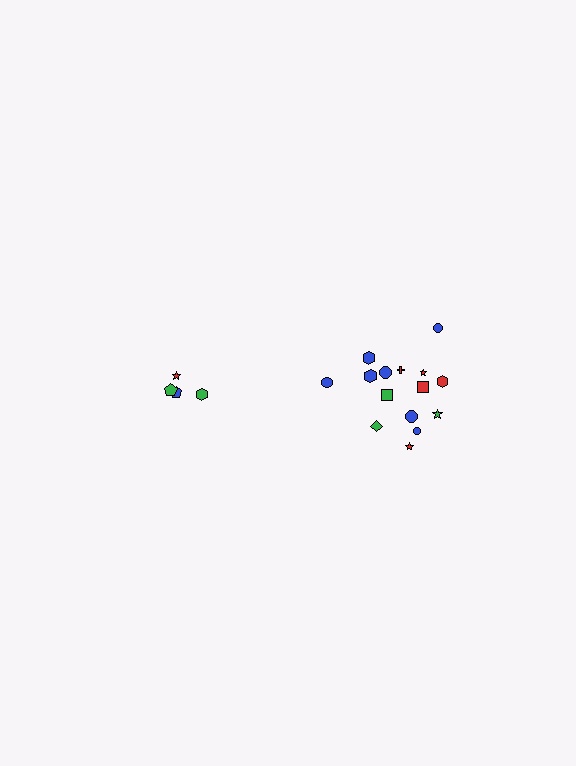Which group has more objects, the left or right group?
The right group.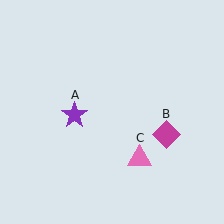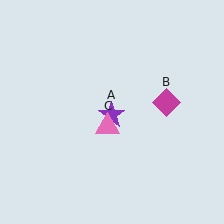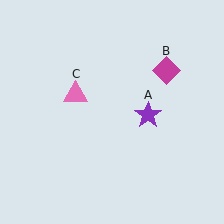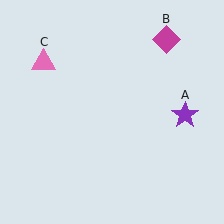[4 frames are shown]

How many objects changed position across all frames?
3 objects changed position: purple star (object A), magenta diamond (object B), pink triangle (object C).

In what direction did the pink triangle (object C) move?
The pink triangle (object C) moved up and to the left.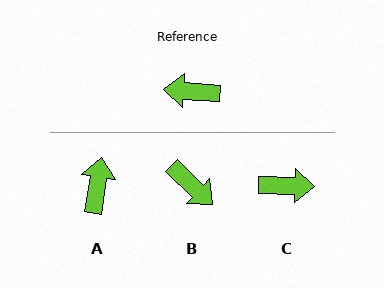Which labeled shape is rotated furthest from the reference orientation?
C, about 177 degrees away.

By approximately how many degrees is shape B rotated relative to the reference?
Approximately 141 degrees counter-clockwise.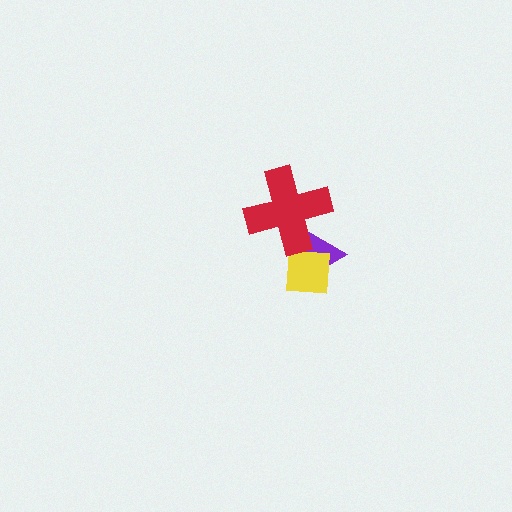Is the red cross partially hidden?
No, no other shape covers it.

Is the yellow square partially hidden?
Yes, it is partially covered by another shape.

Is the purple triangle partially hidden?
Yes, it is partially covered by another shape.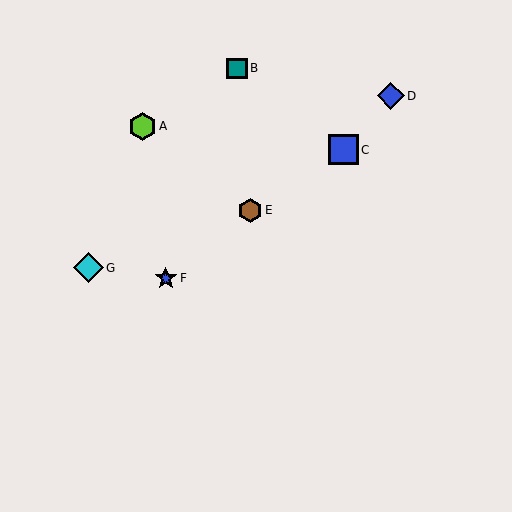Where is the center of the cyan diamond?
The center of the cyan diamond is at (88, 268).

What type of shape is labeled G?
Shape G is a cyan diamond.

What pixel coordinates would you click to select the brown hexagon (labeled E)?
Click at (250, 210) to select the brown hexagon E.